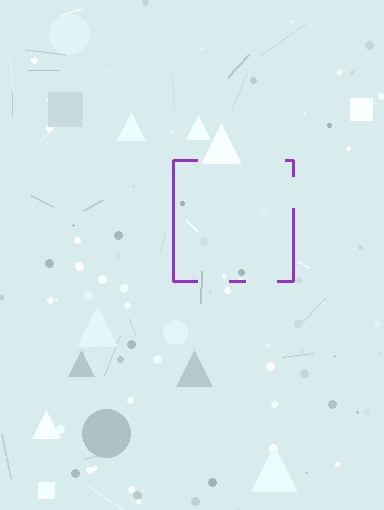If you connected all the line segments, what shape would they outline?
They would outline a square.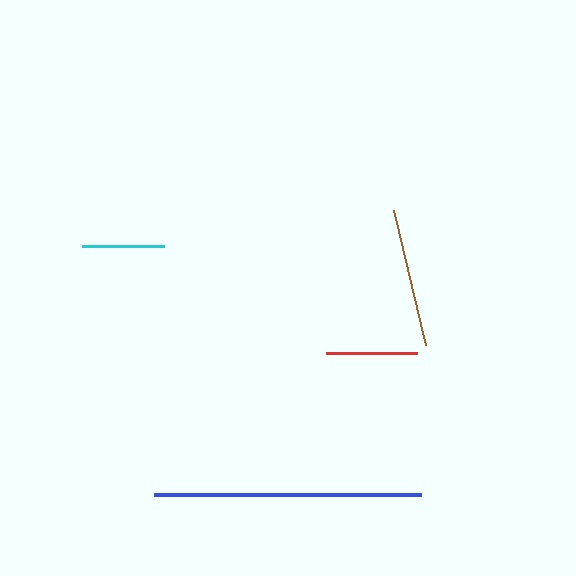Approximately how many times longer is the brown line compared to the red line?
The brown line is approximately 1.5 times the length of the red line.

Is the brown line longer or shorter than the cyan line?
The brown line is longer than the cyan line.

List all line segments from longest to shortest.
From longest to shortest: blue, brown, red, cyan.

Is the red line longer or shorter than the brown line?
The brown line is longer than the red line.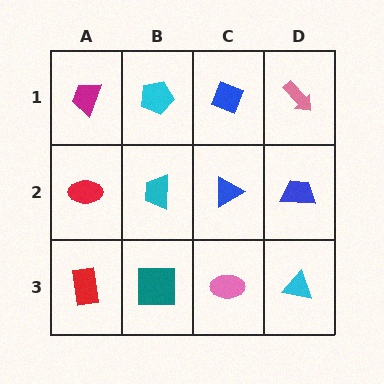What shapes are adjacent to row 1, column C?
A blue triangle (row 2, column C), a cyan pentagon (row 1, column B), a pink arrow (row 1, column D).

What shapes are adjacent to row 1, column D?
A blue trapezoid (row 2, column D), a blue diamond (row 1, column C).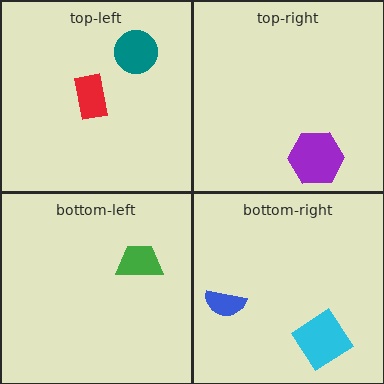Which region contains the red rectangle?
The top-left region.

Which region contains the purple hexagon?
The top-right region.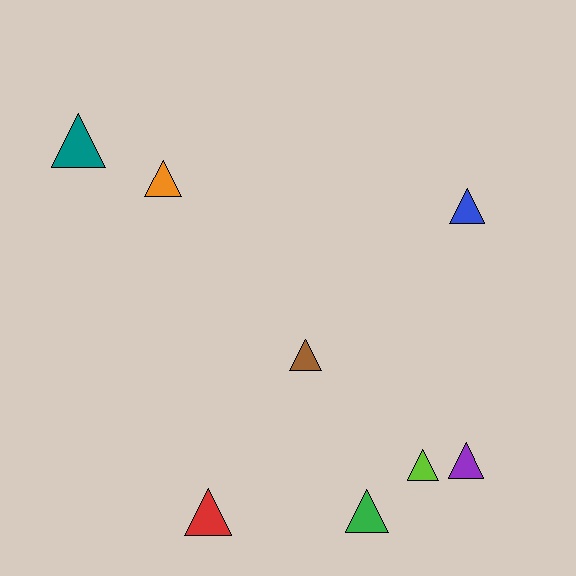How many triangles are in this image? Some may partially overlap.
There are 8 triangles.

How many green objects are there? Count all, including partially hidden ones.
There is 1 green object.